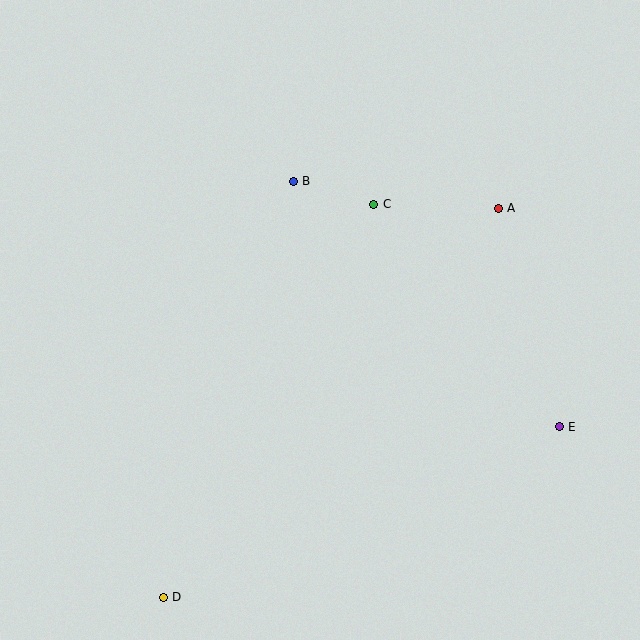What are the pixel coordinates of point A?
Point A is at (498, 208).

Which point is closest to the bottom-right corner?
Point E is closest to the bottom-right corner.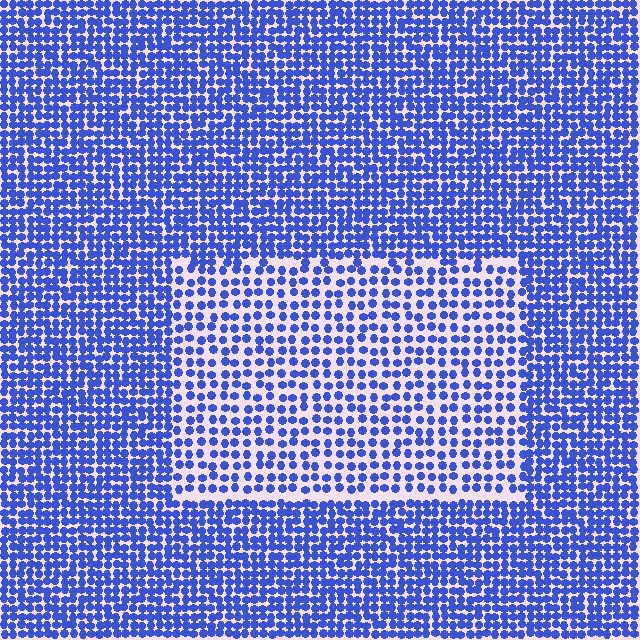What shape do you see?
I see a rectangle.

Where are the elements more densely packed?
The elements are more densely packed outside the rectangle boundary.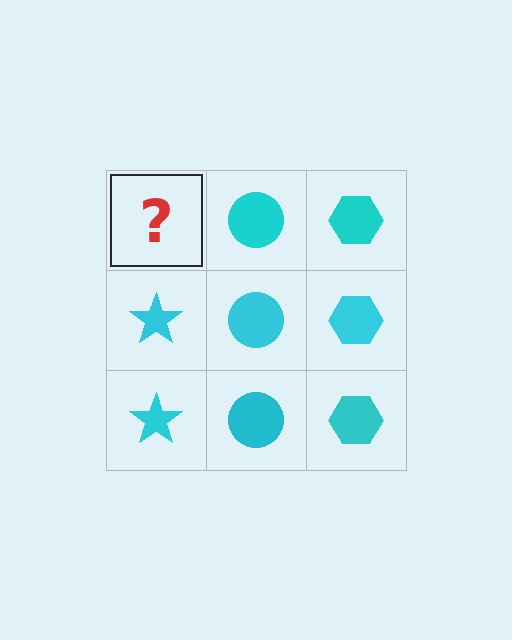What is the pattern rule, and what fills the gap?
The rule is that each column has a consistent shape. The gap should be filled with a cyan star.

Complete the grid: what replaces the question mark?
The question mark should be replaced with a cyan star.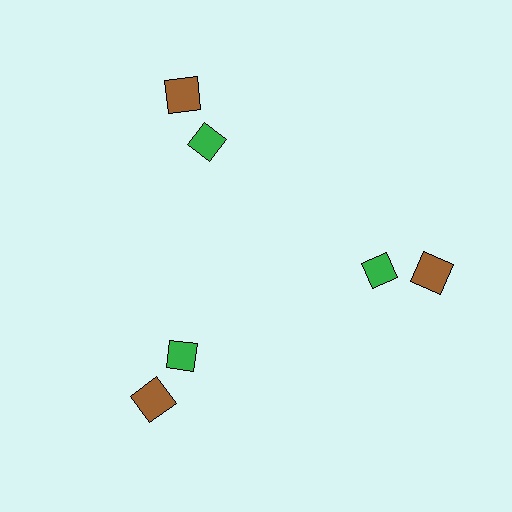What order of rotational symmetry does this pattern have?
This pattern has 3-fold rotational symmetry.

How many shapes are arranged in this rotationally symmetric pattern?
There are 6 shapes, arranged in 3 groups of 2.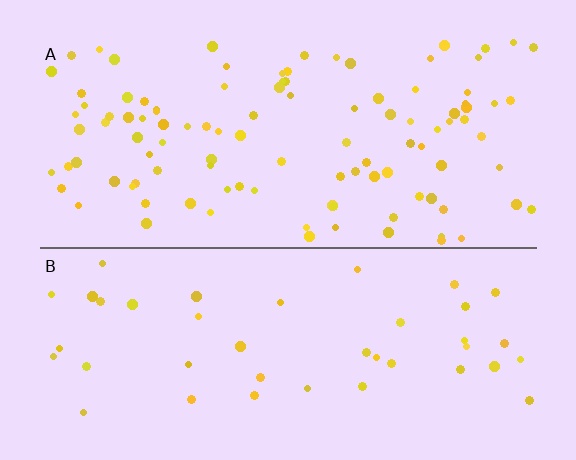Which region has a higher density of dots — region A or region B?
A (the top).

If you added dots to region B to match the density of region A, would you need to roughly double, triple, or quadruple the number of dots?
Approximately triple.